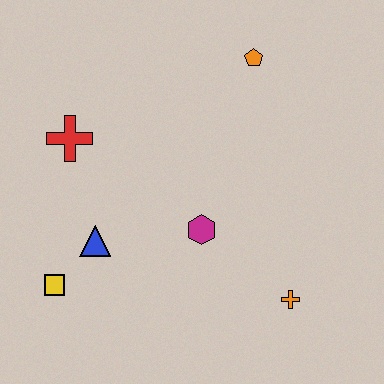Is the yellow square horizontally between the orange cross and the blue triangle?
No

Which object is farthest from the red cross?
The orange cross is farthest from the red cross.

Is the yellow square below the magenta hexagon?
Yes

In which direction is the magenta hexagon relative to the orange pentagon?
The magenta hexagon is below the orange pentagon.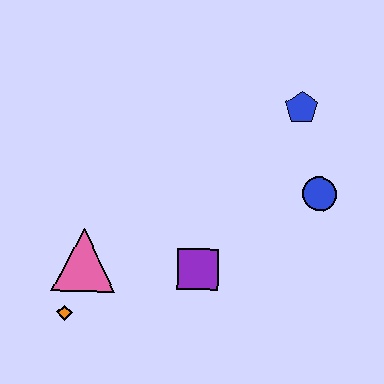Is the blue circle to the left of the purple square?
No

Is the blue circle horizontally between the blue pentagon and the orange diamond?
No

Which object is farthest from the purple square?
The blue pentagon is farthest from the purple square.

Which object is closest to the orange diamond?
The pink triangle is closest to the orange diamond.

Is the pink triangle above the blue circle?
No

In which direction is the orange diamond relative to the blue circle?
The orange diamond is to the left of the blue circle.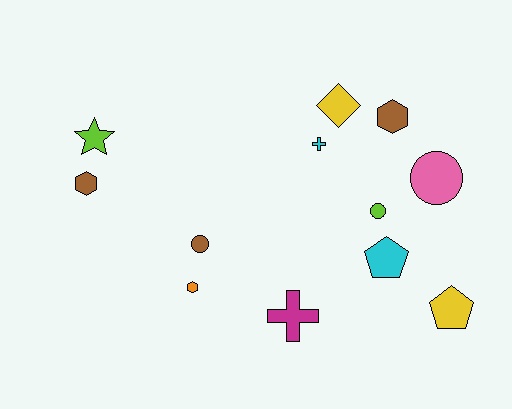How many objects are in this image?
There are 12 objects.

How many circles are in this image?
There are 3 circles.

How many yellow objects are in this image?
There are 2 yellow objects.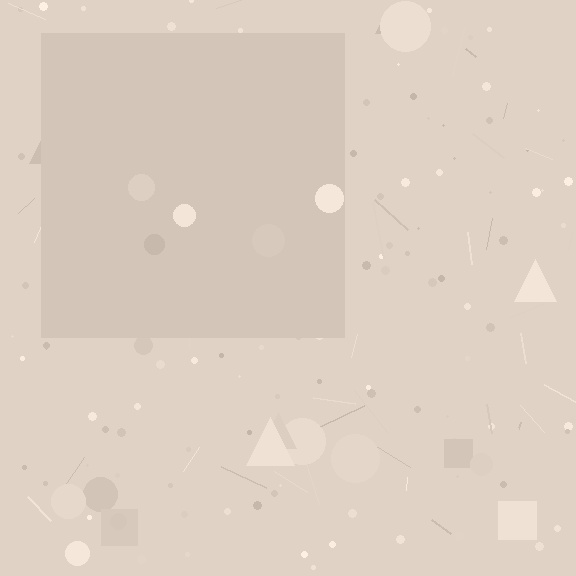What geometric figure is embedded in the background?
A square is embedded in the background.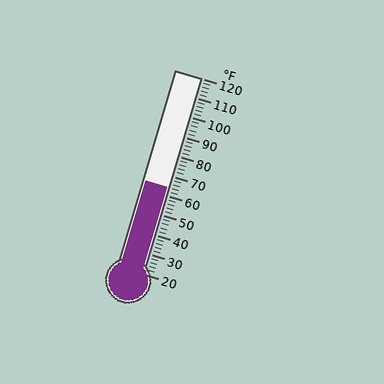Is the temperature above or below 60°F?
The temperature is above 60°F.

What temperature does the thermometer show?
The thermometer shows approximately 64°F.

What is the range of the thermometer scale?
The thermometer scale ranges from 20°F to 120°F.